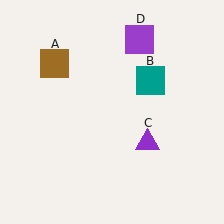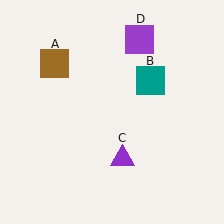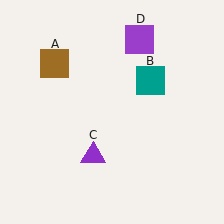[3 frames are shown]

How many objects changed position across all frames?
1 object changed position: purple triangle (object C).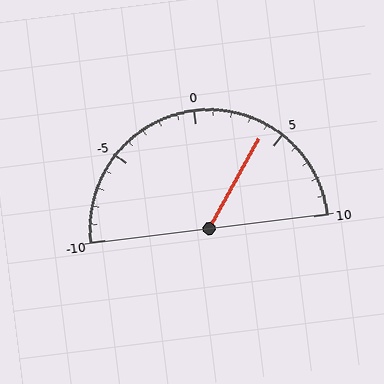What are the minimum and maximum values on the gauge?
The gauge ranges from -10 to 10.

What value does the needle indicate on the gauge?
The needle indicates approximately 4.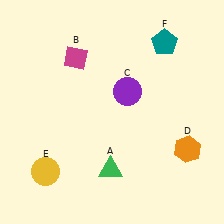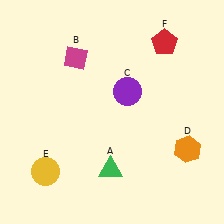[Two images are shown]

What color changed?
The pentagon (F) changed from teal in Image 1 to red in Image 2.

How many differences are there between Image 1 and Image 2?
There is 1 difference between the two images.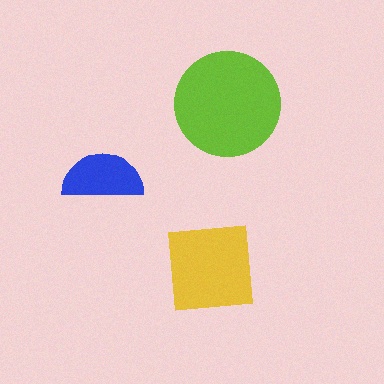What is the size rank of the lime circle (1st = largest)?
1st.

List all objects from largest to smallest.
The lime circle, the yellow square, the blue semicircle.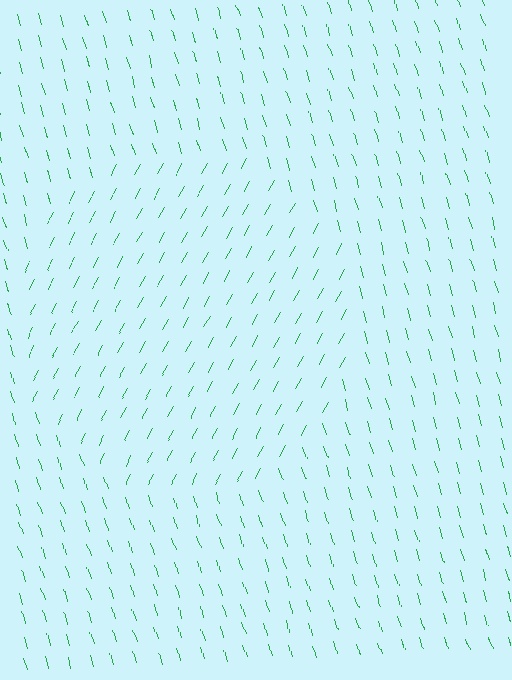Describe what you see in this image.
The image is filled with small green line segments. A circle region in the image has lines oriented differently from the surrounding lines, creating a visible texture boundary.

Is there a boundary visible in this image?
Yes, there is a texture boundary formed by a change in line orientation.